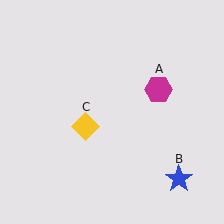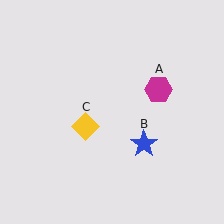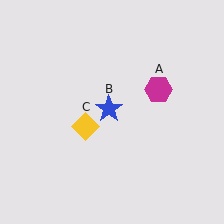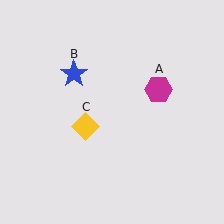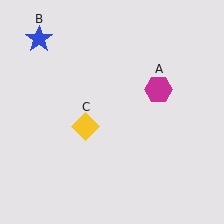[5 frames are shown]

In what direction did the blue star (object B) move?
The blue star (object B) moved up and to the left.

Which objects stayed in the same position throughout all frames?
Magenta hexagon (object A) and yellow diamond (object C) remained stationary.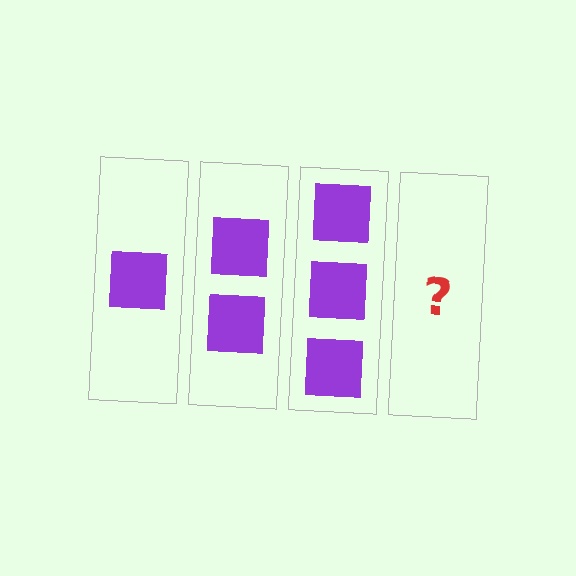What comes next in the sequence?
The next element should be 4 squares.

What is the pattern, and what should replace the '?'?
The pattern is that each step adds one more square. The '?' should be 4 squares.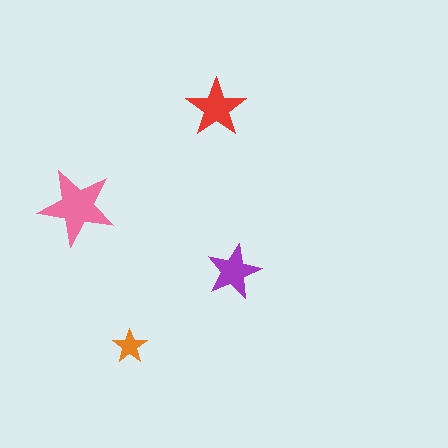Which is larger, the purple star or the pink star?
The pink one.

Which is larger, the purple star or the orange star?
The purple one.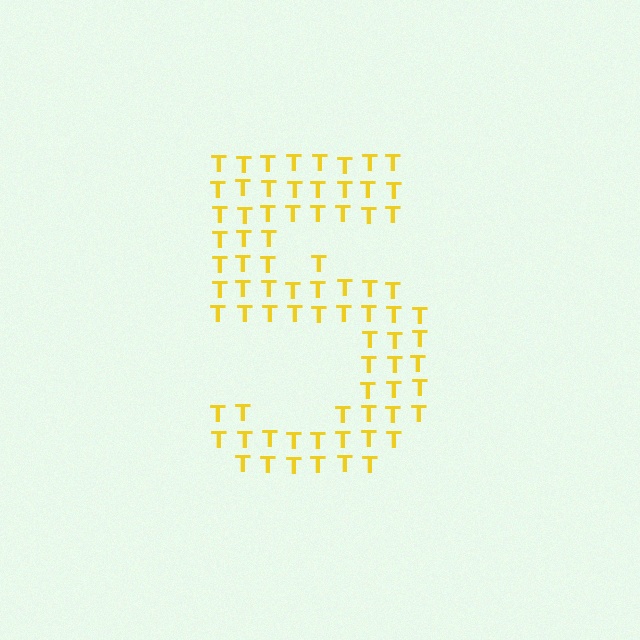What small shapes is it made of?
It is made of small letter T's.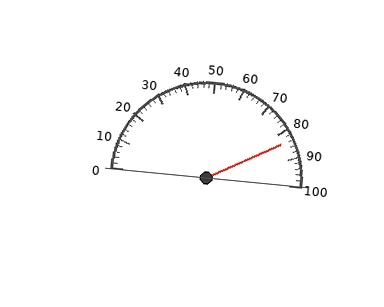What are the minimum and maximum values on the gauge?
The gauge ranges from 0 to 100.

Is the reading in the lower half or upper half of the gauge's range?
The reading is in the upper half of the range (0 to 100).